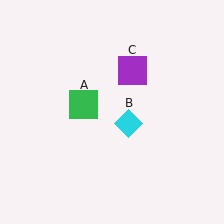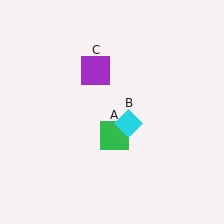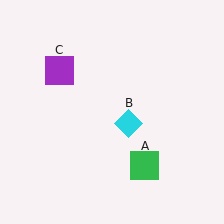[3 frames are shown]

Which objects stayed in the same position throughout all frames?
Cyan diamond (object B) remained stationary.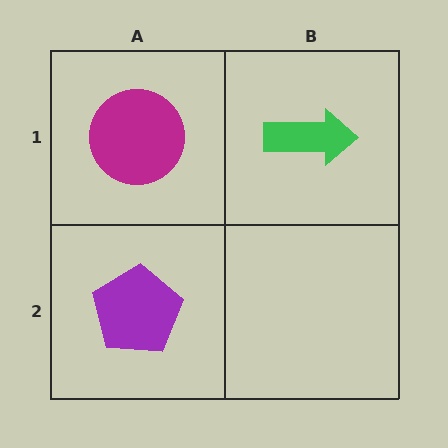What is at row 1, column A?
A magenta circle.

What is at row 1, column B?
A green arrow.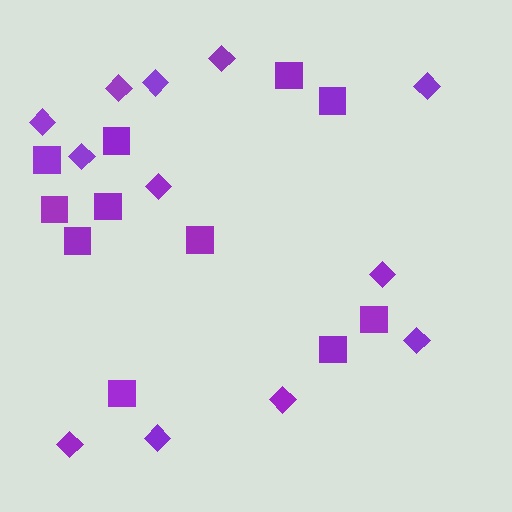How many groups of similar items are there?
There are 2 groups: one group of squares (11) and one group of diamonds (12).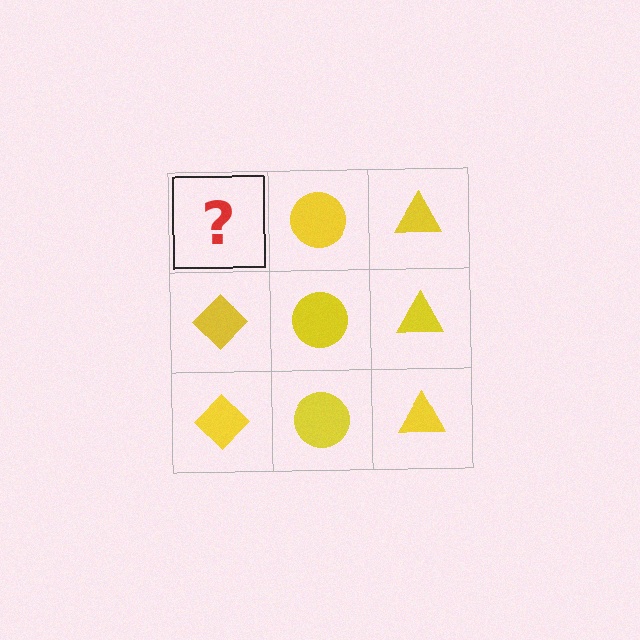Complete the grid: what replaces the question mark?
The question mark should be replaced with a yellow diamond.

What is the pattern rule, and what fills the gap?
The rule is that each column has a consistent shape. The gap should be filled with a yellow diamond.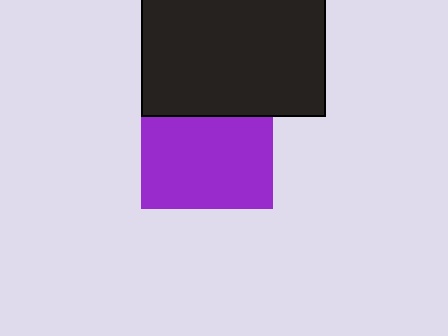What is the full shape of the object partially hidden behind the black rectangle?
The partially hidden object is a purple square.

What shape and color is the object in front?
The object in front is a black rectangle.